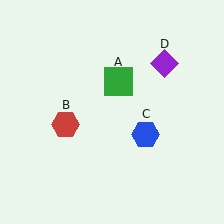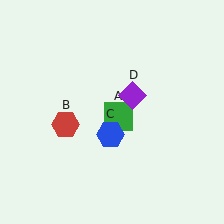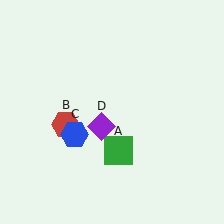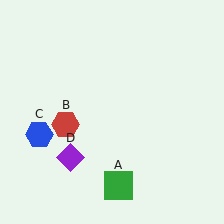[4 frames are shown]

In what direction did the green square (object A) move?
The green square (object A) moved down.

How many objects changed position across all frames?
3 objects changed position: green square (object A), blue hexagon (object C), purple diamond (object D).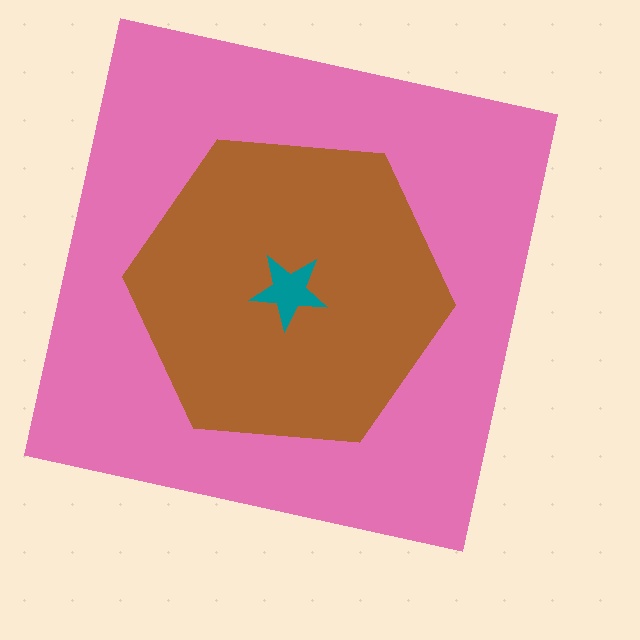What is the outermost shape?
The pink square.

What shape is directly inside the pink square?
The brown hexagon.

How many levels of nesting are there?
3.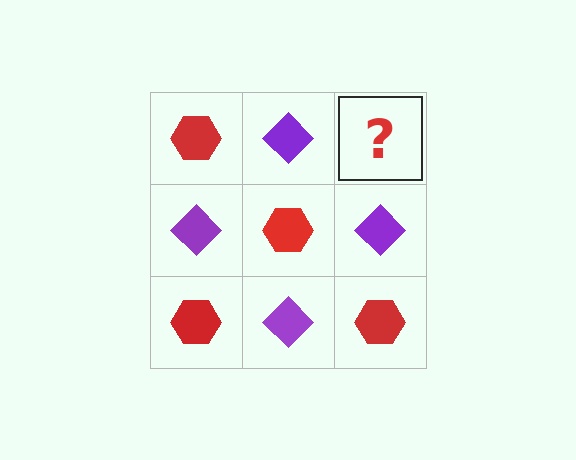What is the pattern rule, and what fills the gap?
The rule is that it alternates red hexagon and purple diamond in a checkerboard pattern. The gap should be filled with a red hexagon.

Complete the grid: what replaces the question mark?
The question mark should be replaced with a red hexagon.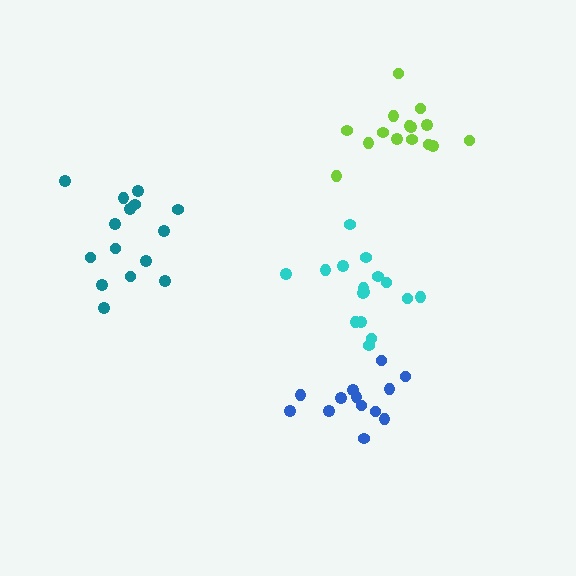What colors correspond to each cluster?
The clusters are colored: blue, cyan, lime, teal.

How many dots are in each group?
Group 1: 13 dots, Group 2: 16 dots, Group 3: 15 dots, Group 4: 15 dots (59 total).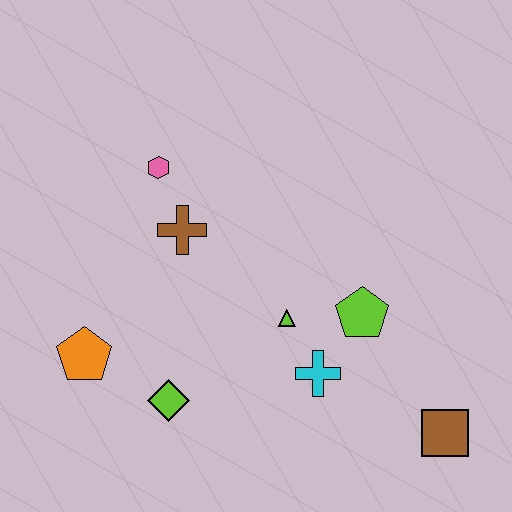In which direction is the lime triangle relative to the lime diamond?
The lime triangle is to the right of the lime diamond.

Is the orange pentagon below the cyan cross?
No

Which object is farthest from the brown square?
The pink hexagon is farthest from the brown square.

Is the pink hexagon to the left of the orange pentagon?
No